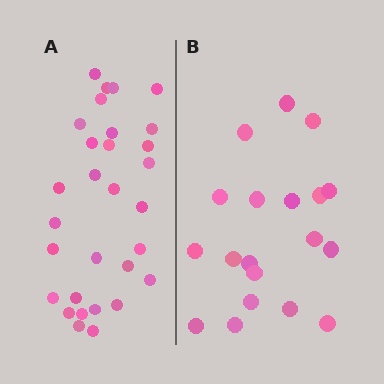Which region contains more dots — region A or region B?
Region A (the left region) has more dots.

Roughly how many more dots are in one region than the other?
Region A has roughly 12 or so more dots than region B.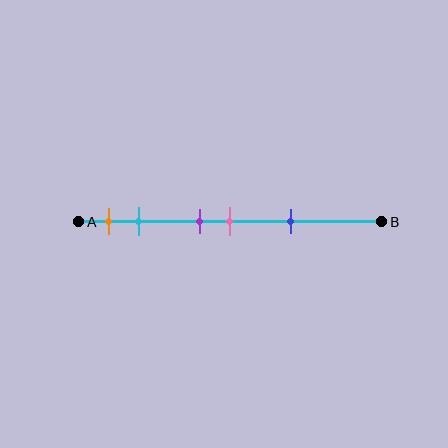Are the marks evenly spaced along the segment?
No, the marks are not evenly spaced.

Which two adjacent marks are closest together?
The purple and pink marks are the closest adjacent pair.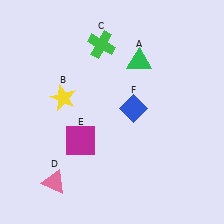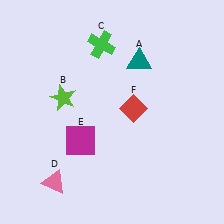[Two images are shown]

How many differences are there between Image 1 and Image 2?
There are 3 differences between the two images.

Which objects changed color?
A changed from green to teal. B changed from yellow to lime. F changed from blue to red.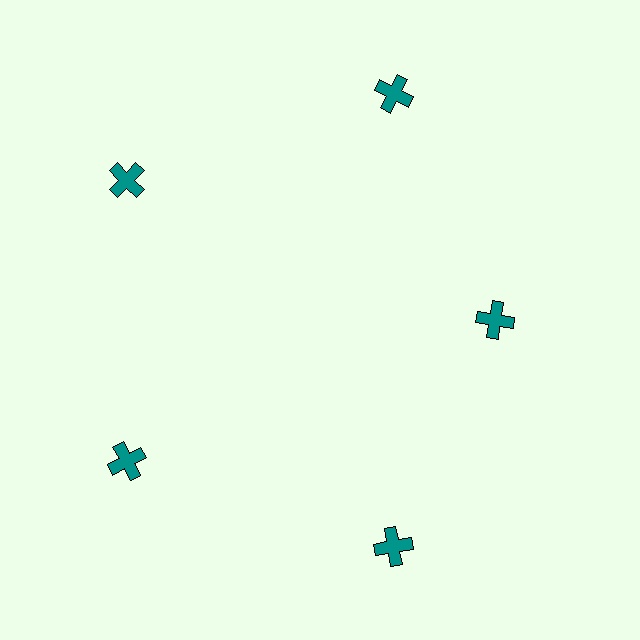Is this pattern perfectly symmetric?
No. The 5 teal crosses are arranged in a ring, but one element near the 3 o'clock position is pulled inward toward the center, breaking the 5-fold rotational symmetry.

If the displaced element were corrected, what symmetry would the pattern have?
It would have 5-fold rotational symmetry — the pattern would map onto itself every 72 degrees.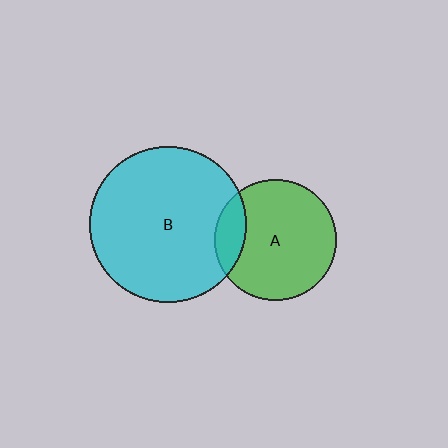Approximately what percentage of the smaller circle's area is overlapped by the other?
Approximately 15%.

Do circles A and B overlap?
Yes.